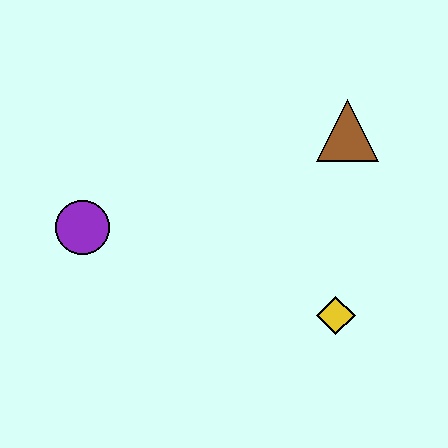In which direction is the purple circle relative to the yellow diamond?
The purple circle is to the left of the yellow diamond.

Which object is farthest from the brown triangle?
The purple circle is farthest from the brown triangle.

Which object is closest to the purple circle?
The yellow diamond is closest to the purple circle.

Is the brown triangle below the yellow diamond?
No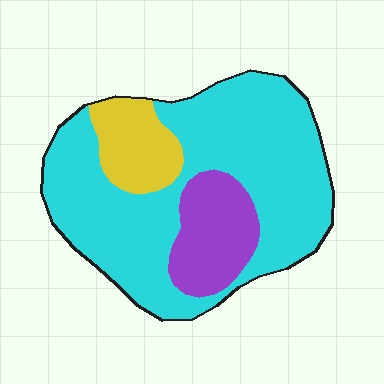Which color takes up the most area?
Cyan, at roughly 70%.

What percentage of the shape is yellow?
Yellow takes up about one eighth (1/8) of the shape.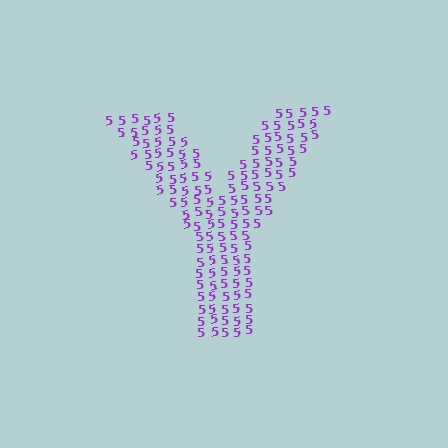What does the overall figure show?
The overall figure shows the letter Y.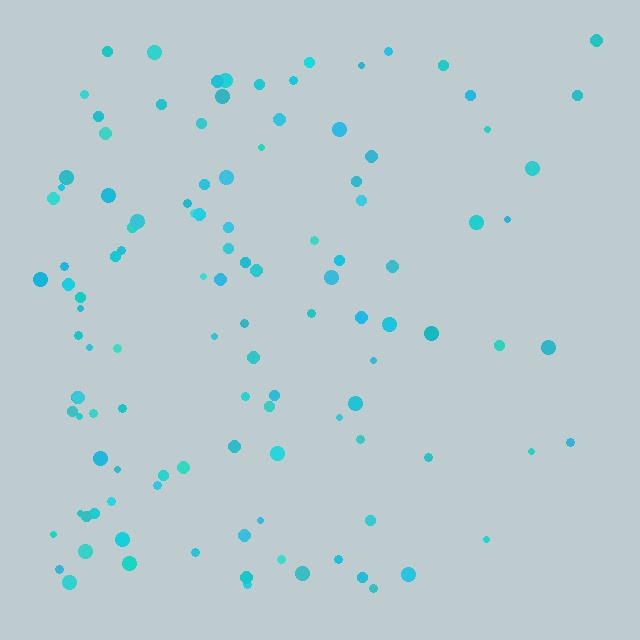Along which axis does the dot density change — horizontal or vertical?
Horizontal.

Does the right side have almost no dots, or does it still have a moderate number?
Still a moderate number, just noticeably fewer than the left.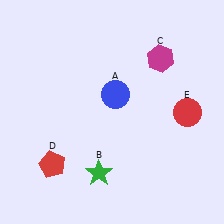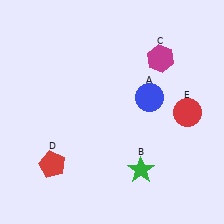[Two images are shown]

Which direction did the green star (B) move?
The green star (B) moved right.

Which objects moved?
The objects that moved are: the blue circle (A), the green star (B).